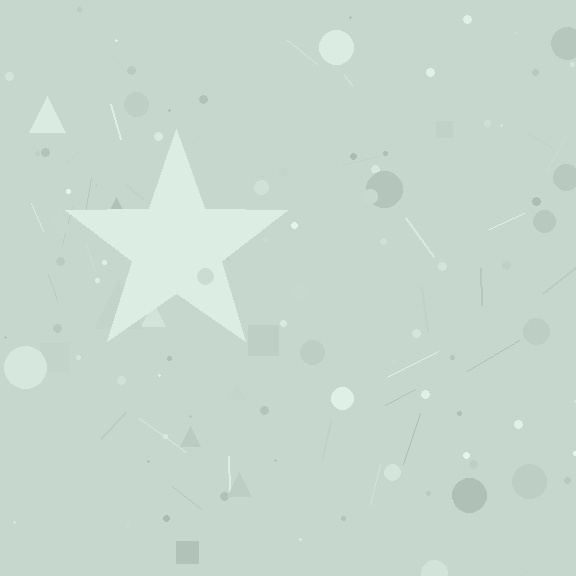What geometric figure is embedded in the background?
A star is embedded in the background.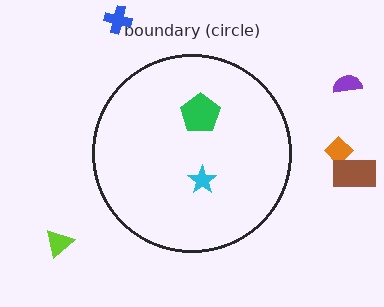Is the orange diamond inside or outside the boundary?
Outside.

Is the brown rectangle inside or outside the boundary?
Outside.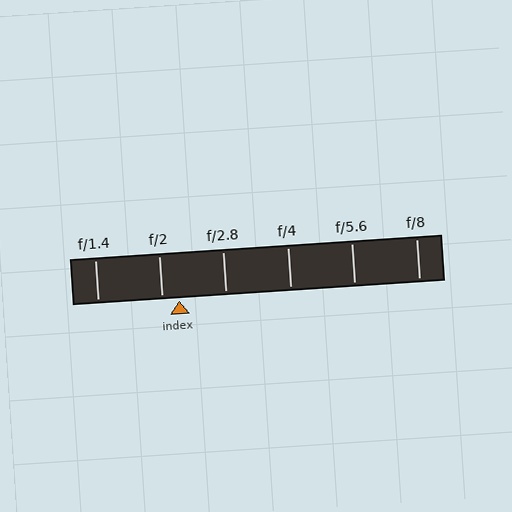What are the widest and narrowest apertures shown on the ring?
The widest aperture shown is f/1.4 and the narrowest is f/8.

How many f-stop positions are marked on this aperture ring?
There are 6 f-stop positions marked.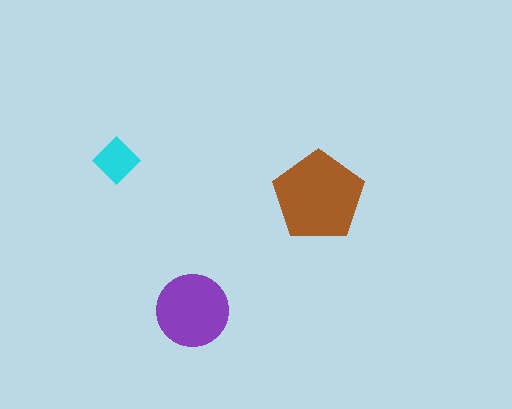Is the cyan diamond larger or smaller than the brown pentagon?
Smaller.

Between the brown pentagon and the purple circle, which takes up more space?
The brown pentagon.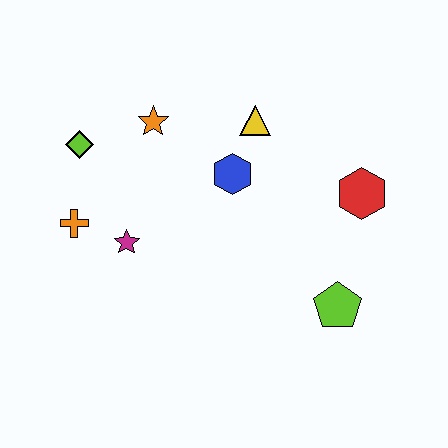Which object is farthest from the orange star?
The lime pentagon is farthest from the orange star.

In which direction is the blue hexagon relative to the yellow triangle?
The blue hexagon is below the yellow triangle.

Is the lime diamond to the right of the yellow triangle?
No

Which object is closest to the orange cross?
The magenta star is closest to the orange cross.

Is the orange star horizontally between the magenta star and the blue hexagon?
Yes